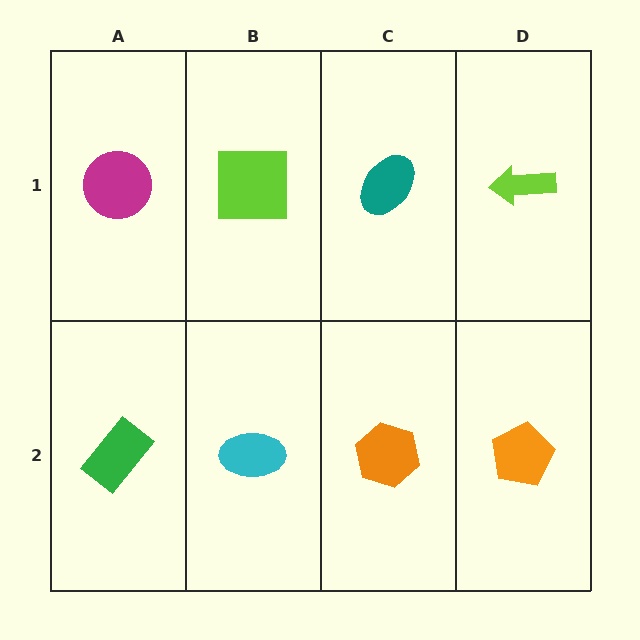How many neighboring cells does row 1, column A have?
2.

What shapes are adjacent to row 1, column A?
A green rectangle (row 2, column A), a lime square (row 1, column B).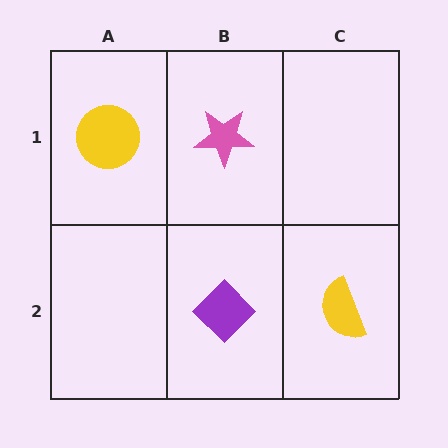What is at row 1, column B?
A pink star.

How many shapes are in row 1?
2 shapes.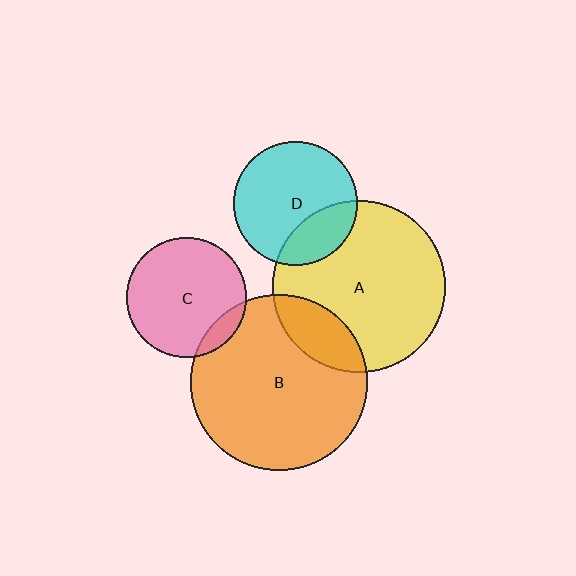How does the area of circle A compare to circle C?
Approximately 2.1 times.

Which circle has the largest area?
Circle B (orange).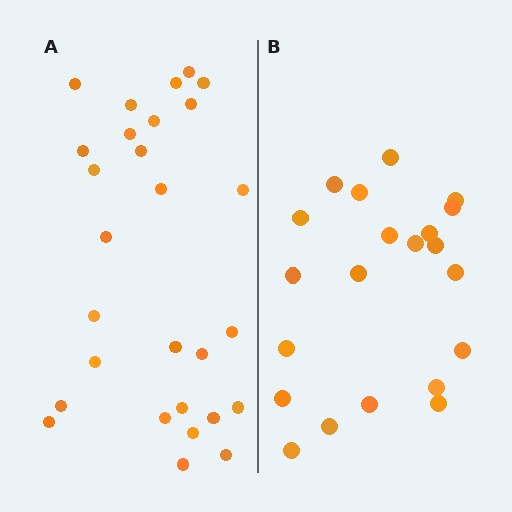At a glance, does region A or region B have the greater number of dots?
Region A (the left region) has more dots.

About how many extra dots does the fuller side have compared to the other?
Region A has roughly 8 or so more dots than region B.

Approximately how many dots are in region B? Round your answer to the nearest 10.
About 20 dots. (The exact count is 21, which rounds to 20.)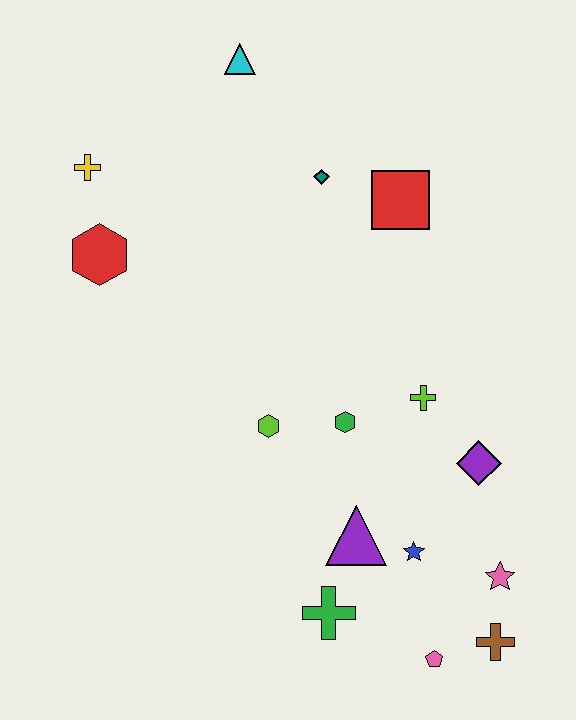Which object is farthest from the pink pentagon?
The cyan triangle is farthest from the pink pentagon.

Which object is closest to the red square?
The teal diamond is closest to the red square.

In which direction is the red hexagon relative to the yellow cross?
The red hexagon is below the yellow cross.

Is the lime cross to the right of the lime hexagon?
Yes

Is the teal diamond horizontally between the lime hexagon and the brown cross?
Yes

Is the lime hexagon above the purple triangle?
Yes